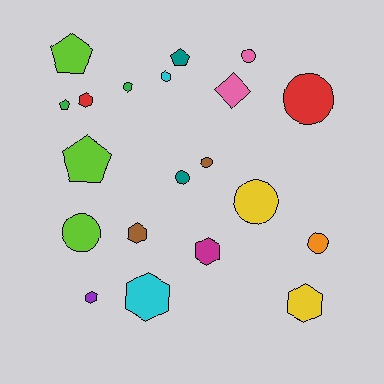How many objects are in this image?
There are 20 objects.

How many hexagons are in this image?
There are 8 hexagons.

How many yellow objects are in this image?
There are 2 yellow objects.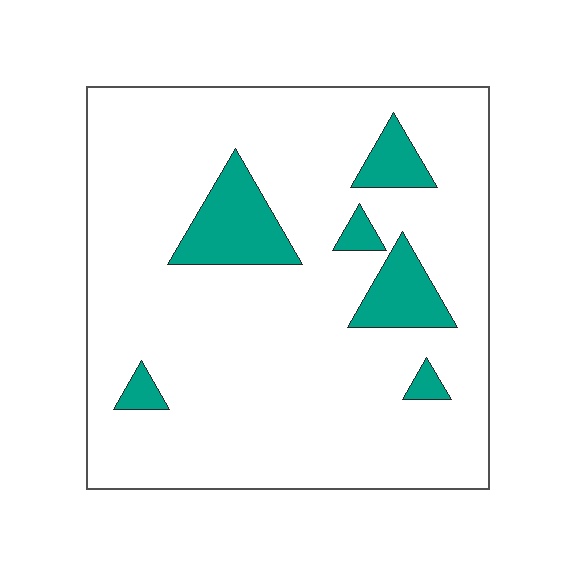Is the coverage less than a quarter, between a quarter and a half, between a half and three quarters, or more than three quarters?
Less than a quarter.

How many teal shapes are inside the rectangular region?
6.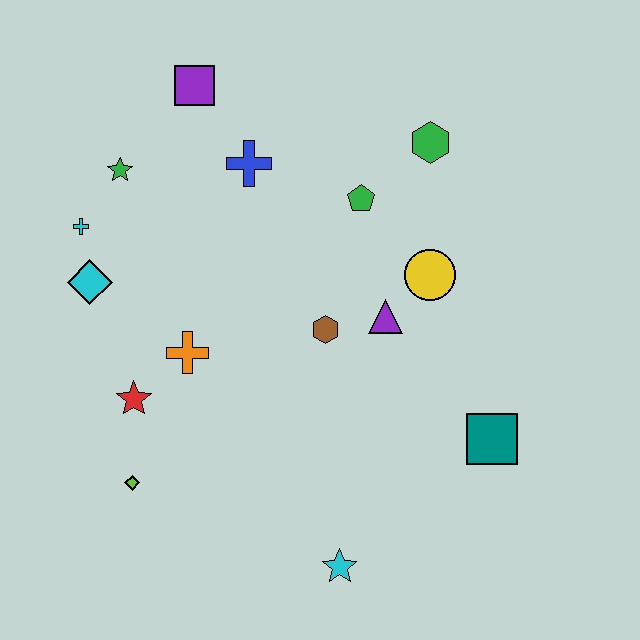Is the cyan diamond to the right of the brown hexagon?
No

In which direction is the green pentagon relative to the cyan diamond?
The green pentagon is to the right of the cyan diamond.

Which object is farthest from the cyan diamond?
The teal square is farthest from the cyan diamond.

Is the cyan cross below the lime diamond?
No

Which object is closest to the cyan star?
The teal square is closest to the cyan star.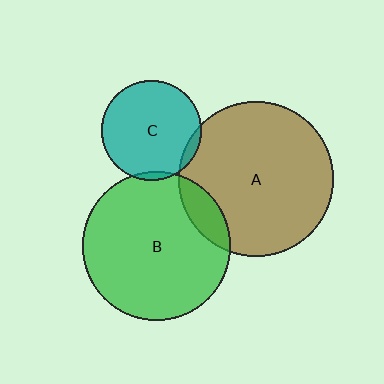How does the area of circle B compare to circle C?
Approximately 2.2 times.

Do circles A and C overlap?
Yes.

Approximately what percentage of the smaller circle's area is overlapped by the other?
Approximately 5%.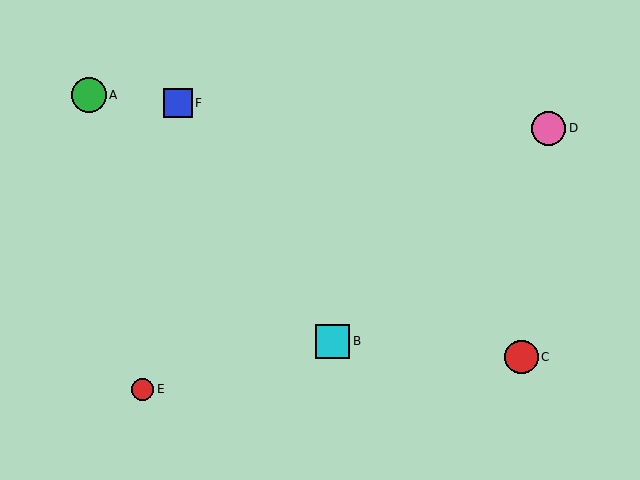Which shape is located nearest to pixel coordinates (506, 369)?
The red circle (labeled C) at (521, 357) is nearest to that location.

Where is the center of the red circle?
The center of the red circle is at (521, 357).